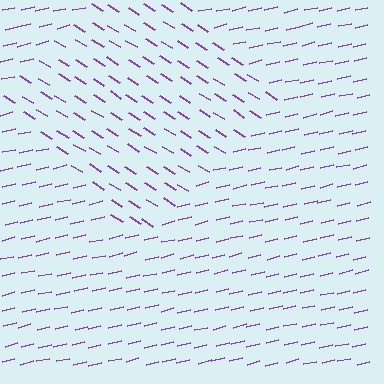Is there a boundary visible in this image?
Yes, there is a texture boundary formed by a change in line orientation.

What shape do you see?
I see a diamond.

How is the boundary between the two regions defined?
The boundary is defined purely by a change in line orientation (approximately 45 degrees difference). All lines are the same color and thickness.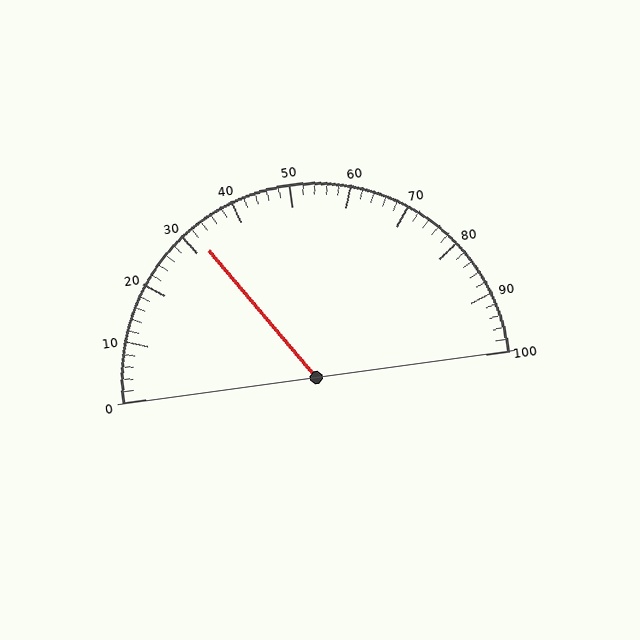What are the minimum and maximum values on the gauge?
The gauge ranges from 0 to 100.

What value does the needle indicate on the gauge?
The needle indicates approximately 32.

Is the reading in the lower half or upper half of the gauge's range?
The reading is in the lower half of the range (0 to 100).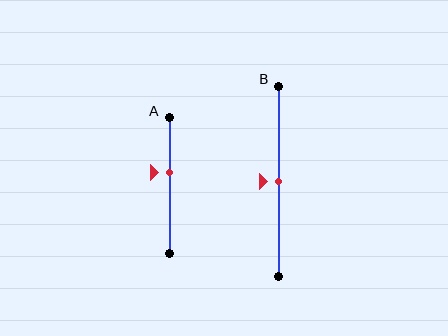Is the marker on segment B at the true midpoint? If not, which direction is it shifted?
Yes, the marker on segment B is at the true midpoint.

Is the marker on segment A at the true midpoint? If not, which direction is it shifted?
No, the marker on segment A is shifted upward by about 10% of the segment length.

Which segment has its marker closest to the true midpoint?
Segment B has its marker closest to the true midpoint.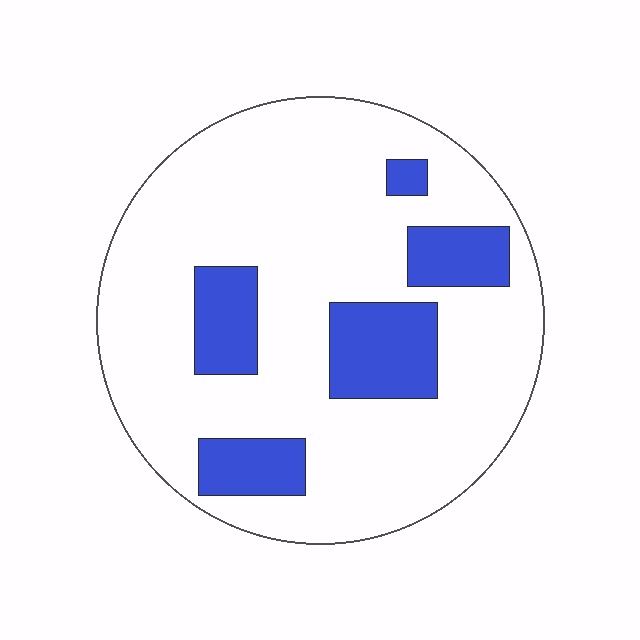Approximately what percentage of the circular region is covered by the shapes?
Approximately 20%.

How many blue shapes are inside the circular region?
5.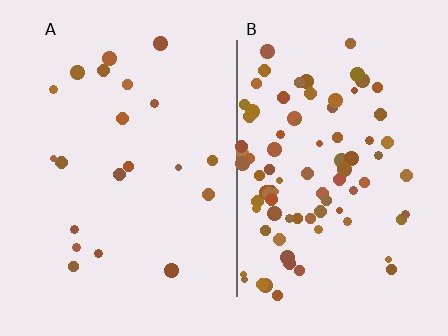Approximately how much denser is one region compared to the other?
Approximately 4.2× — region B over region A.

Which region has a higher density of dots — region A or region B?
B (the right).